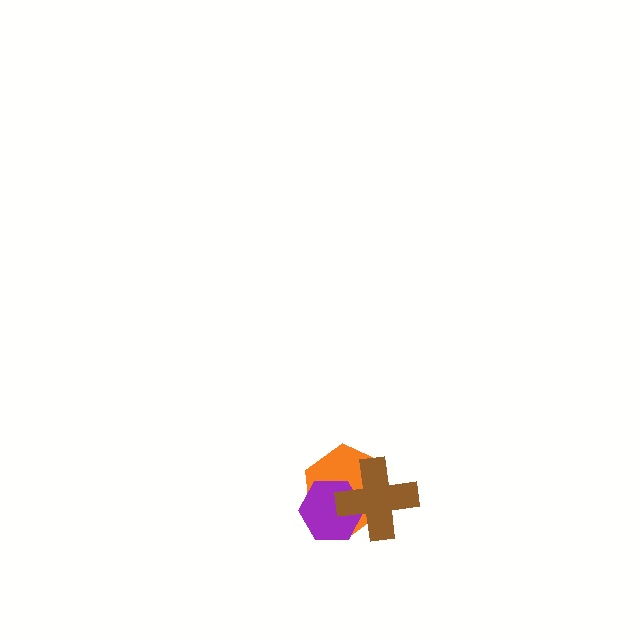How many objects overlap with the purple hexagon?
2 objects overlap with the purple hexagon.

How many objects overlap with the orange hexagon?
2 objects overlap with the orange hexagon.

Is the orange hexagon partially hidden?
Yes, it is partially covered by another shape.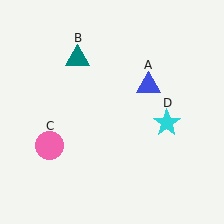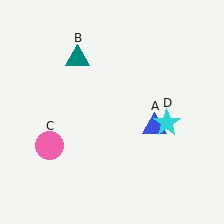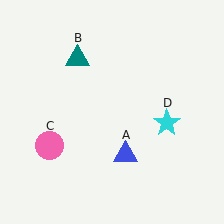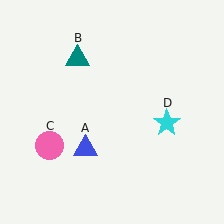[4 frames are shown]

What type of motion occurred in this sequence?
The blue triangle (object A) rotated clockwise around the center of the scene.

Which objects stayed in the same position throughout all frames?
Teal triangle (object B) and pink circle (object C) and cyan star (object D) remained stationary.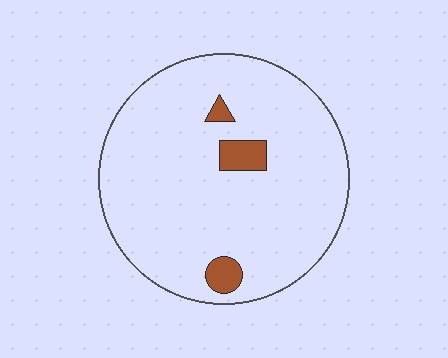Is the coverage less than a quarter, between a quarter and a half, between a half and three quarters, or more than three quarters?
Less than a quarter.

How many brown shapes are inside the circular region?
3.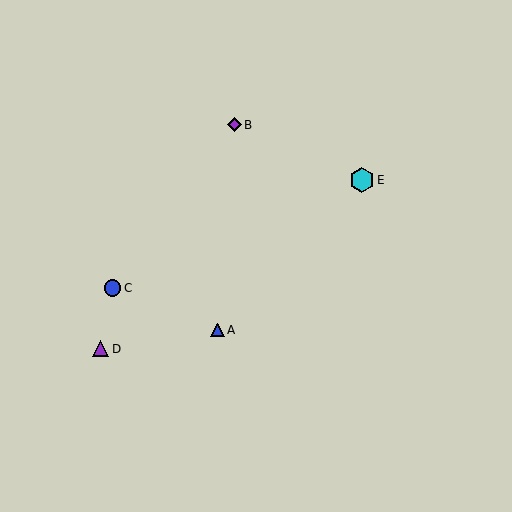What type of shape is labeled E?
Shape E is a cyan hexagon.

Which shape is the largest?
The cyan hexagon (labeled E) is the largest.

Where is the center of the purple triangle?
The center of the purple triangle is at (100, 349).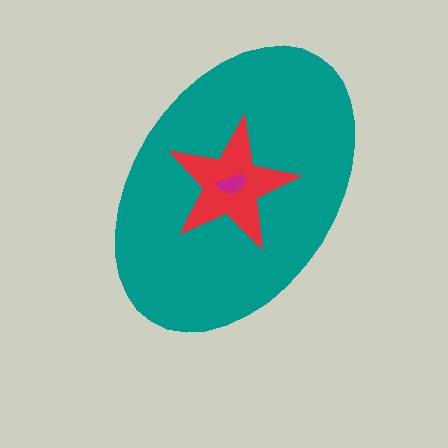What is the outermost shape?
The teal ellipse.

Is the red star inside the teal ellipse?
Yes.